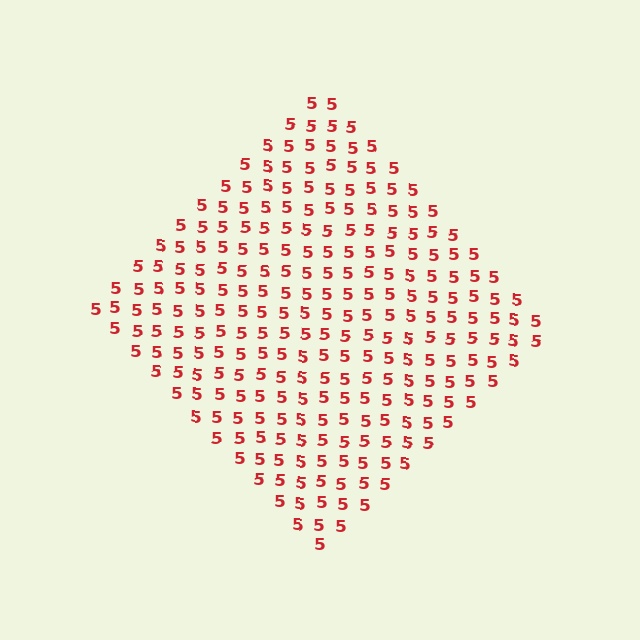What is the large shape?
The large shape is a diamond.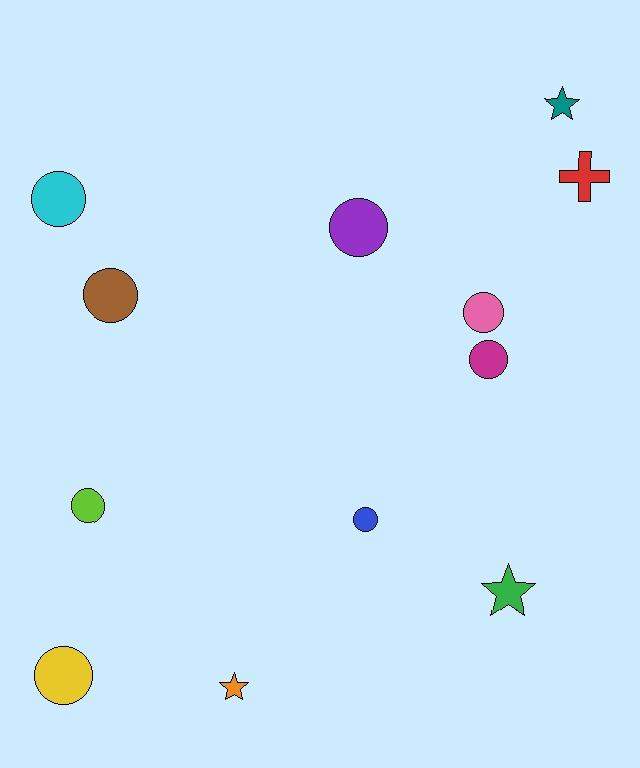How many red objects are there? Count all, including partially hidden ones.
There is 1 red object.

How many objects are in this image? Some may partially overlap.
There are 12 objects.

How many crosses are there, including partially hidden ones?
There is 1 cross.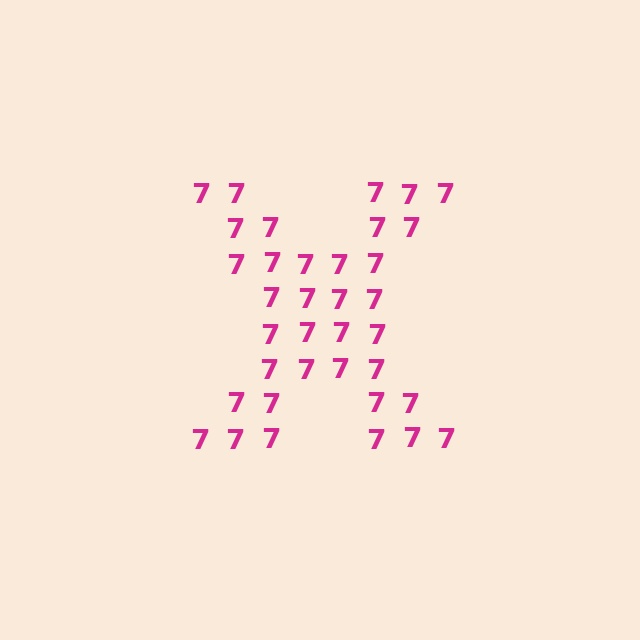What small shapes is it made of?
It is made of small digit 7's.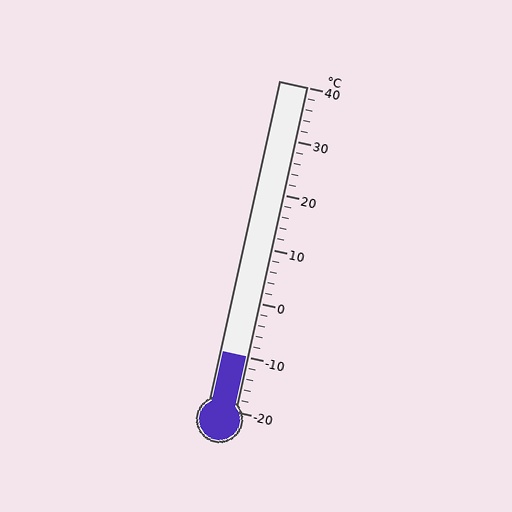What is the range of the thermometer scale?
The thermometer scale ranges from -20°C to 40°C.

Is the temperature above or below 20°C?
The temperature is below 20°C.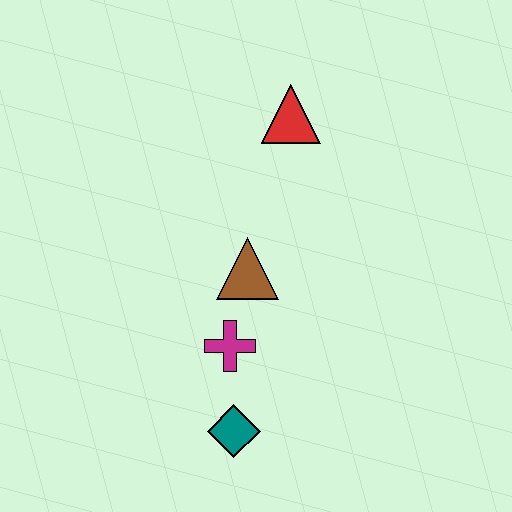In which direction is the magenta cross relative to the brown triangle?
The magenta cross is below the brown triangle.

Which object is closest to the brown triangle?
The magenta cross is closest to the brown triangle.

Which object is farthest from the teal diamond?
The red triangle is farthest from the teal diamond.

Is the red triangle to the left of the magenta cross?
No